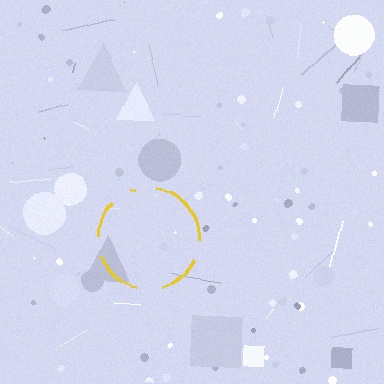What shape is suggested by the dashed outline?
The dashed outline suggests a circle.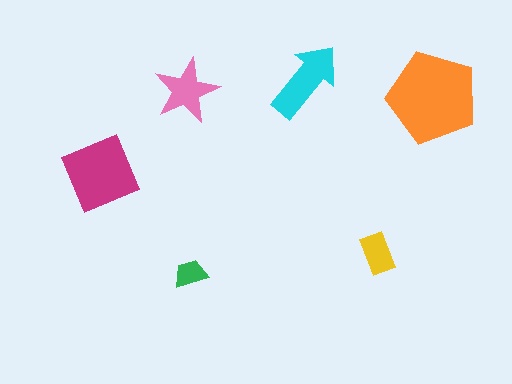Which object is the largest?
The orange pentagon.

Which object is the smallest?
The green trapezoid.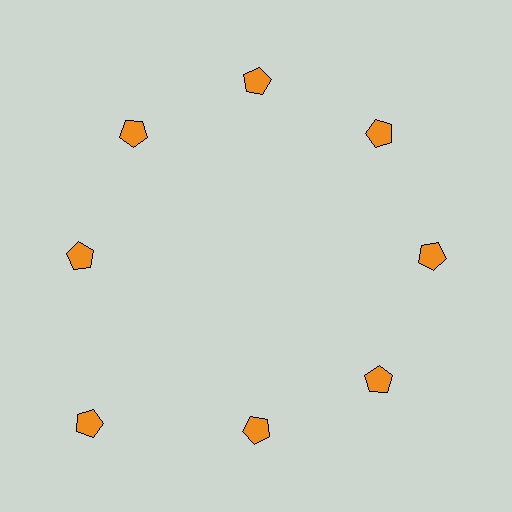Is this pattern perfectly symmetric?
No. The 8 orange pentagons are arranged in a ring, but one element near the 8 o'clock position is pushed outward from the center, breaking the 8-fold rotational symmetry.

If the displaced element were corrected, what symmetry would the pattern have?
It would have 8-fold rotational symmetry — the pattern would map onto itself every 45 degrees.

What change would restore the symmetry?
The symmetry would be restored by moving it inward, back onto the ring so that all 8 pentagons sit at equal angles and equal distance from the center.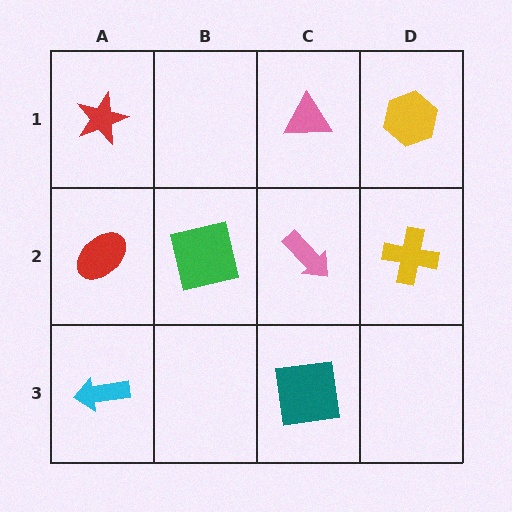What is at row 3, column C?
A teal square.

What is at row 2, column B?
A green square.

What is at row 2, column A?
A red ellipse.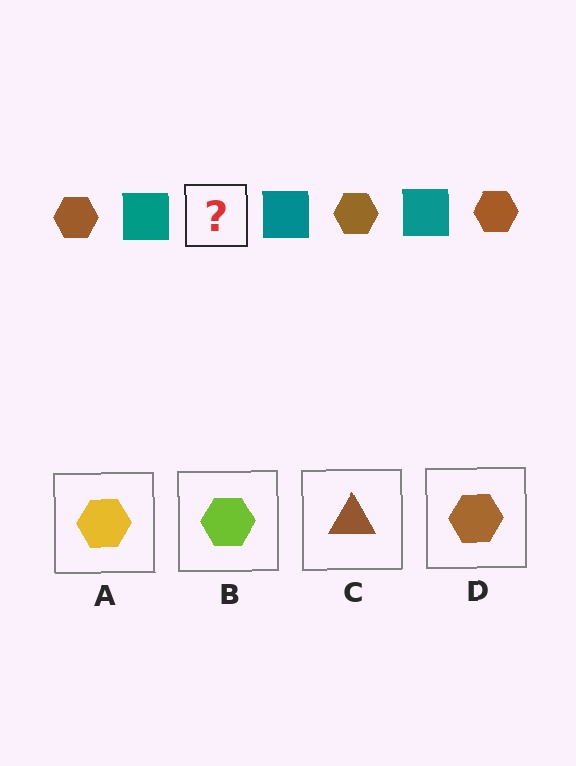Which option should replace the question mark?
Option D.